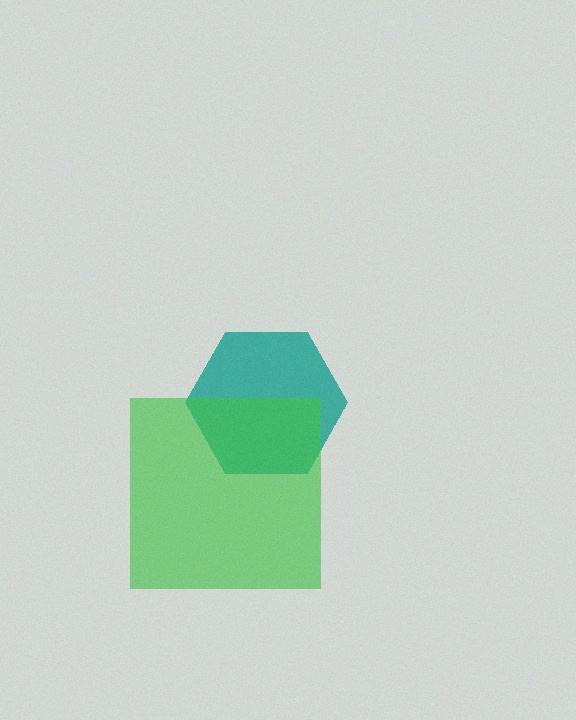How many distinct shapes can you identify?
There are 2 distinct shapes: a teal hexagon, a green square.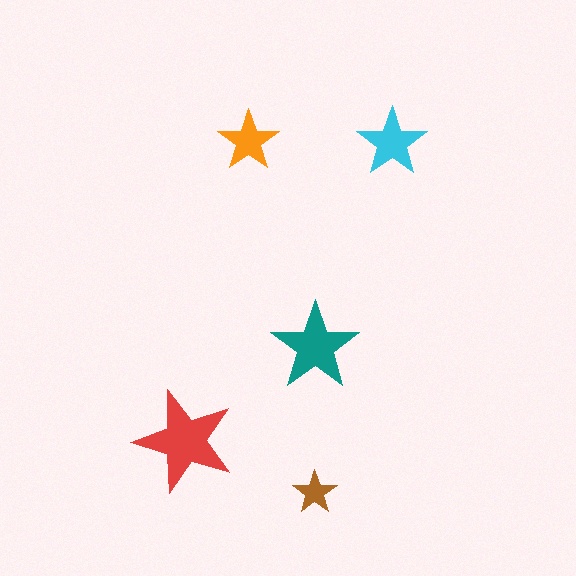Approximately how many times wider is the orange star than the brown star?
About 1.5 times wider.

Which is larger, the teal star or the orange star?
The teal one.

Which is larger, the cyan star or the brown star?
The cyan one.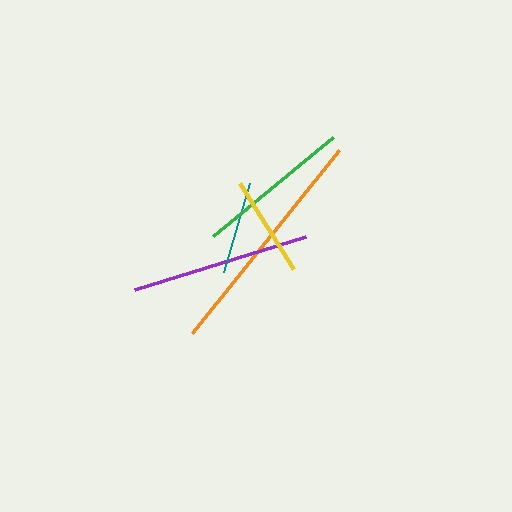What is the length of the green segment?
The green segment is approximately 156 pixels long.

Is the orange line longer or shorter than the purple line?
The orange line is longer than the purple line.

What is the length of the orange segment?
The orange segment is approximately 235 pixels long.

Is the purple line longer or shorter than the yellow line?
The purple line is longer than the yellow line.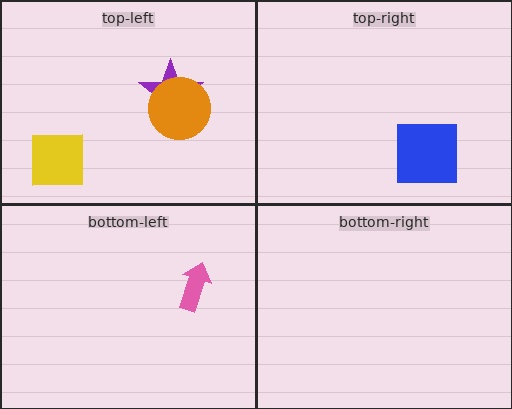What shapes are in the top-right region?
The blue square.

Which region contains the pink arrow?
The bottom-left region.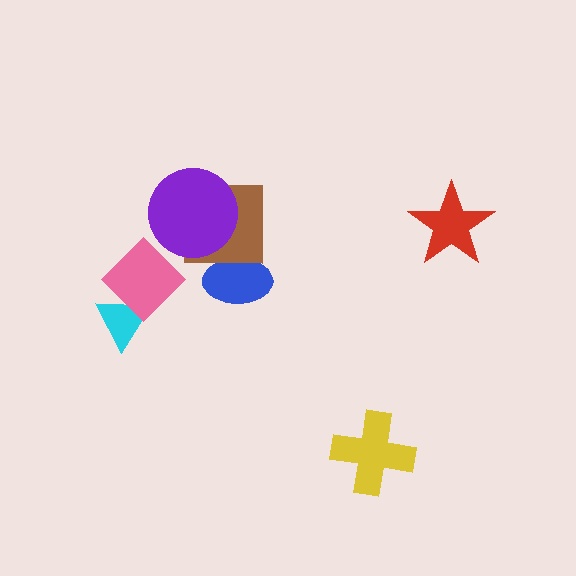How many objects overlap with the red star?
0 objects overlap with the red star.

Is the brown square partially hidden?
Yes, it is partially covered by another shape.